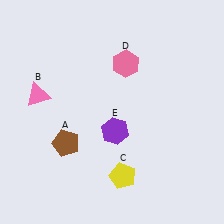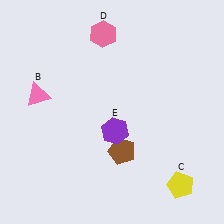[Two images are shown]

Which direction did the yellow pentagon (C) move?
The yellow pentagon (C) moved right.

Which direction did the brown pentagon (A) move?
The brown pentagon (A) moved right.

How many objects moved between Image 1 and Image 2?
3 objects moved between the two images.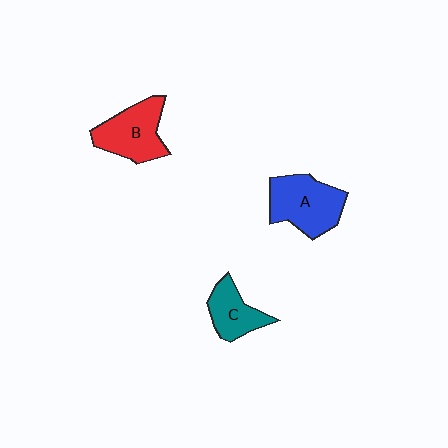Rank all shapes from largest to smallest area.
From largest to smallest: A (blue), B (red), C (teal).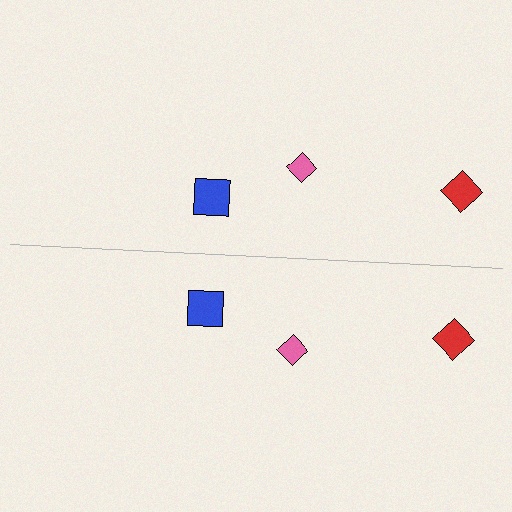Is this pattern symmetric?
Yes, this pattern has bilateral (reflection) symmetry.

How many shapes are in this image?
There are 6 shapes in this image.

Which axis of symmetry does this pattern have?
The pattern has a horizontal axis of symmetry running through the center of the image.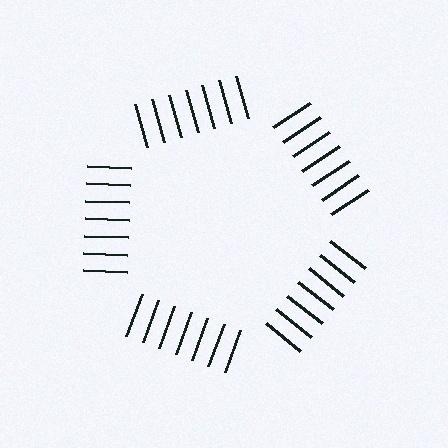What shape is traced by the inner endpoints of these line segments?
An illusory pentagon — the line segments terminate on its edges but no continuous stroke is drawn.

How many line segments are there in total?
35 — 7 along each of the 5 edges.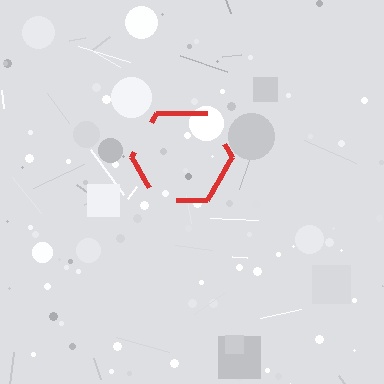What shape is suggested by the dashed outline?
The dashed outline suggests a hexagon.